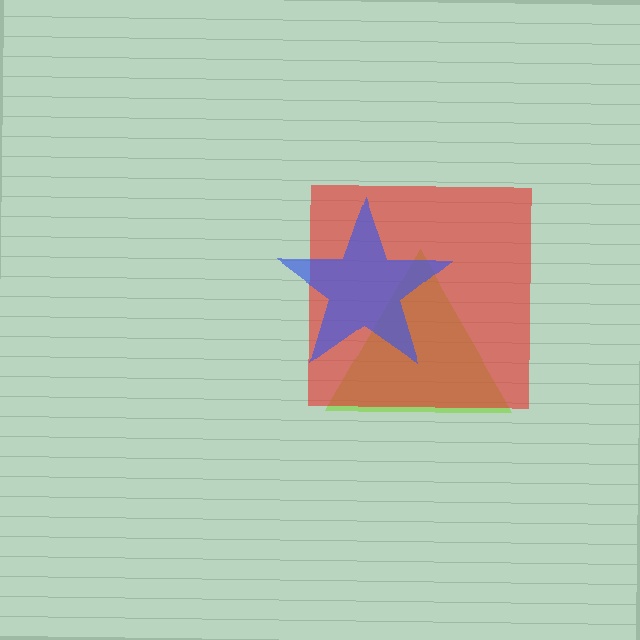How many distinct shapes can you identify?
There are 3 distinct shapes: a lime triangle, a red square, a blue star.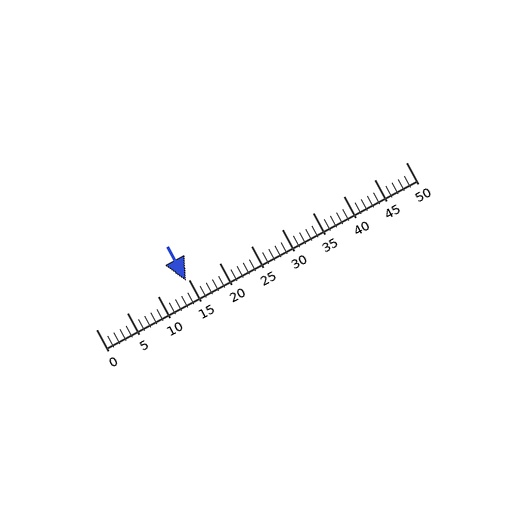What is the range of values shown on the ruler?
The ruler shows values from 0 to 50.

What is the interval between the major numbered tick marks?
The major tick marks are spaced 5 units apart.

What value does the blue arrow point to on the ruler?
The blue arrow points to approximately 14.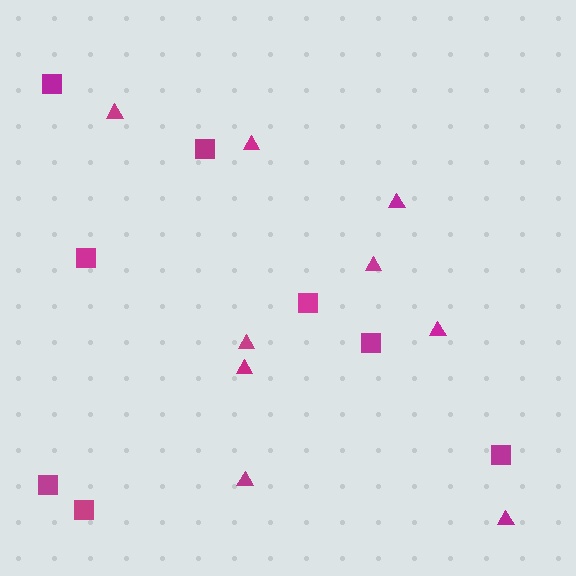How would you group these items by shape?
There are 2 groups: one group of squares (8) and one group of triangles (9).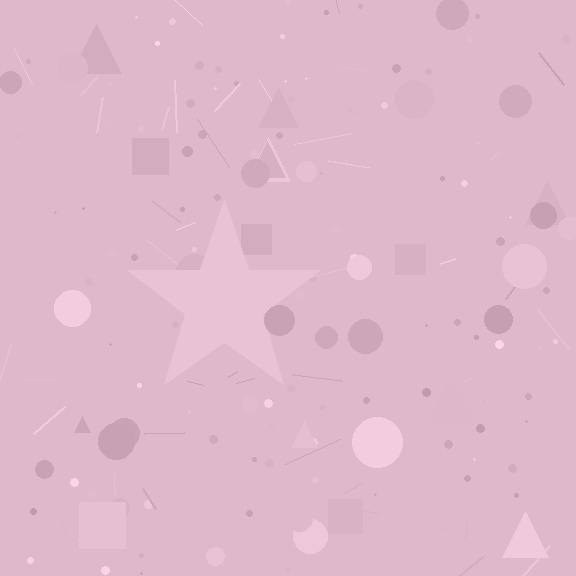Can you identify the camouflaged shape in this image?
The camouflaged shape is a star.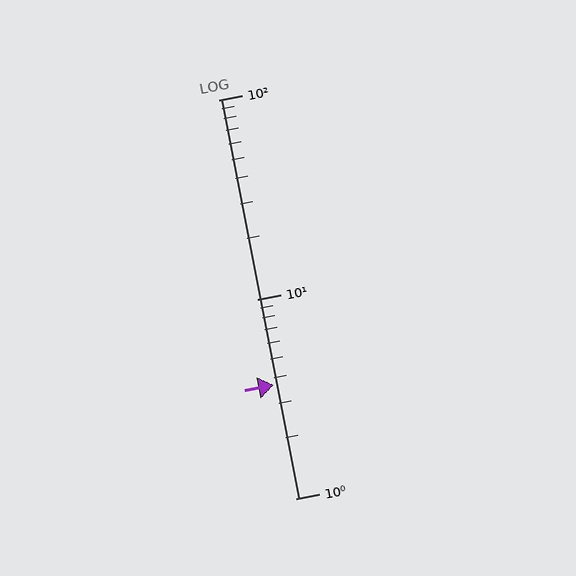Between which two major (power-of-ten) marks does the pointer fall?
The pointer is between 1 and 10.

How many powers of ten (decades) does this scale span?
The scale spans 2 decades, from 1 to 100.